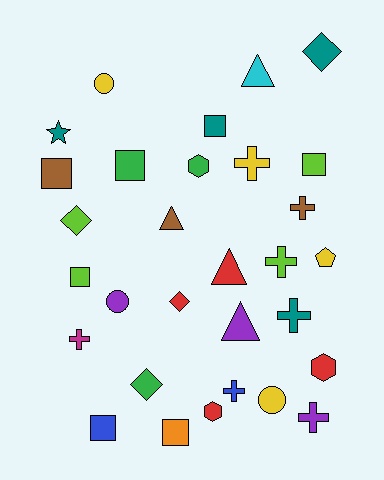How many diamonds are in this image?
There are 4 diamonds.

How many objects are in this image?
There are 30 objects.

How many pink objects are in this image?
There are no pink objects.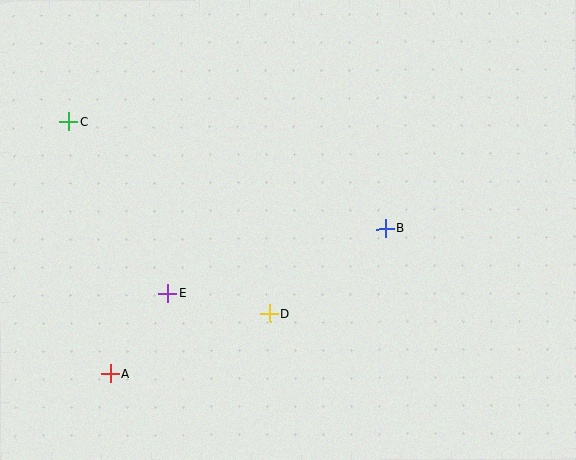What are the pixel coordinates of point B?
Point B is at (385, 229).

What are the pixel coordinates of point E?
Point E is at (168, 293).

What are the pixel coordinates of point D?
Point D is at (270, 314).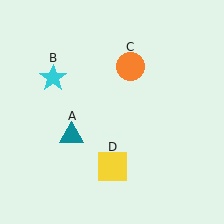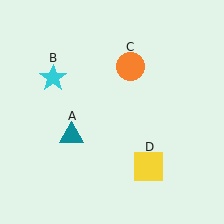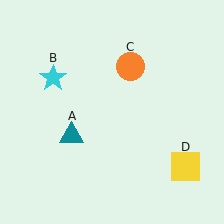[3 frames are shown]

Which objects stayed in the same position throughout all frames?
Teal triangle (object A) and cyan star (object B) and orange circle (object C) remained stationary.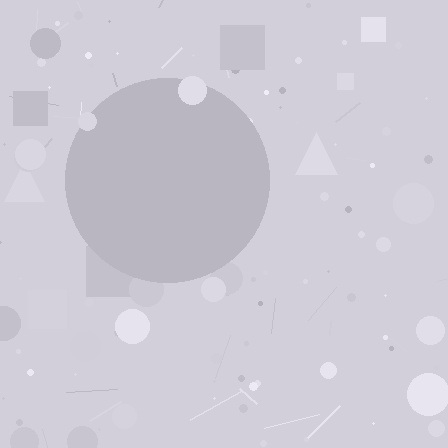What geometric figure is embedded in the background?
A circle is embedded in the background.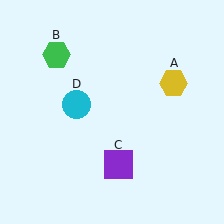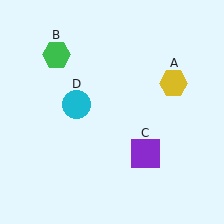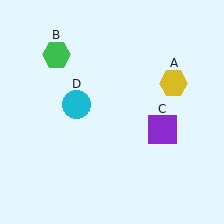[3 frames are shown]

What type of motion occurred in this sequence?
The purple square (object C) rotated counterclockwise around the center of the scene.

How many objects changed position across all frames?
1 object changed position: purple square (object C).